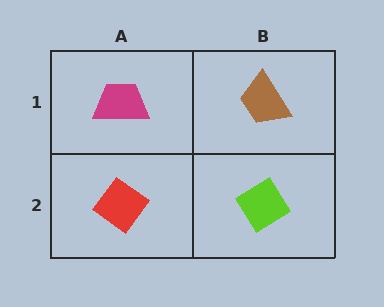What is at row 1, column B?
A brown trapezoid.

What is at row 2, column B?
A lime diamond.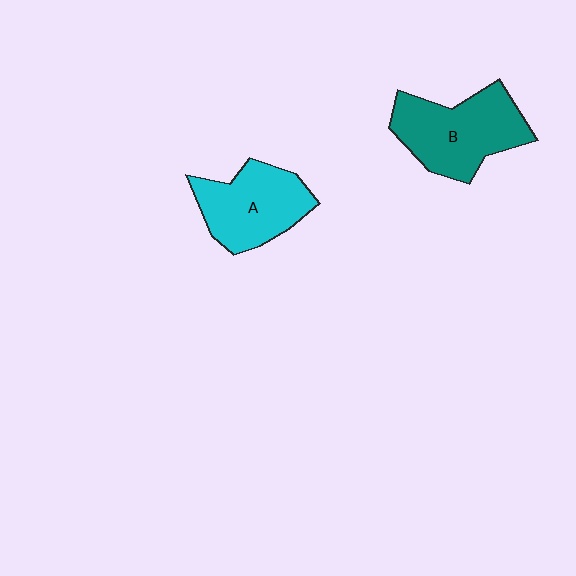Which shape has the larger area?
Shape B (teal).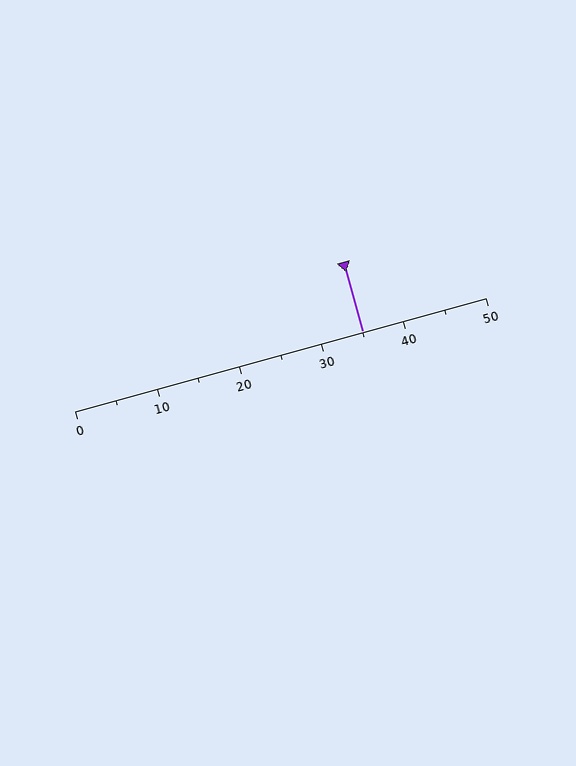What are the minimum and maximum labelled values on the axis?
The axis runs from 0 to 50.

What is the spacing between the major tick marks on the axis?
The major ticks are spaced 10 apart.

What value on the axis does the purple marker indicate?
The marker indicates approximately 35.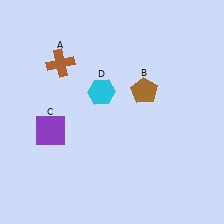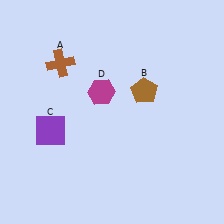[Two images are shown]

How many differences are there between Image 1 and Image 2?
There is 1 difference between the two images.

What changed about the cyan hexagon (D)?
In Image 1, D is cyan. In Image 2, it changed to magenta.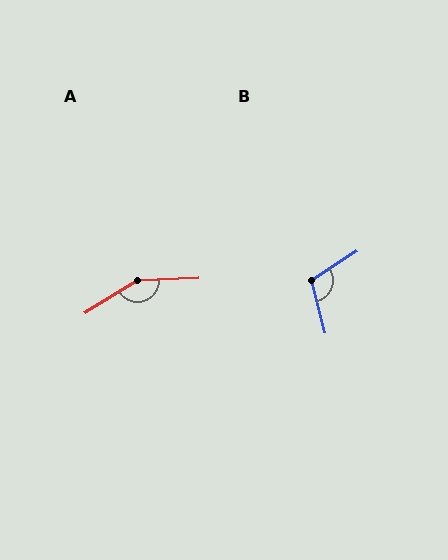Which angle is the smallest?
B, at approximately 110 degrees.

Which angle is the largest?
A, at approximately 150 degrees.